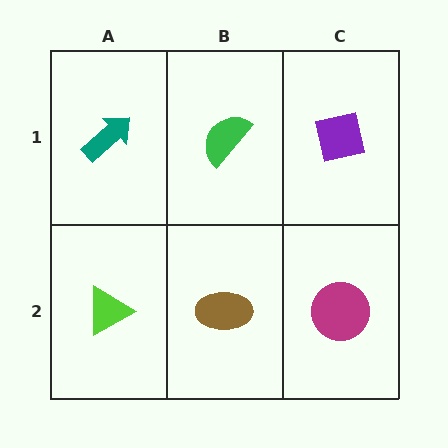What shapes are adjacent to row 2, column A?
A teal arrow (row 1, column A), a brown ellipse (row 2, column B).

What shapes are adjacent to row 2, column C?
A purple square (row 1, column C), a brown ellipse (row 2, column B).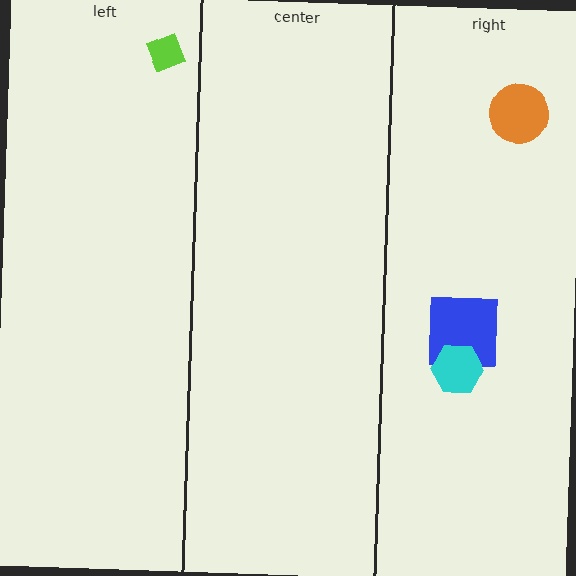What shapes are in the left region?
The lime diamond.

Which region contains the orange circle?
The right region.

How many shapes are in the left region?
1.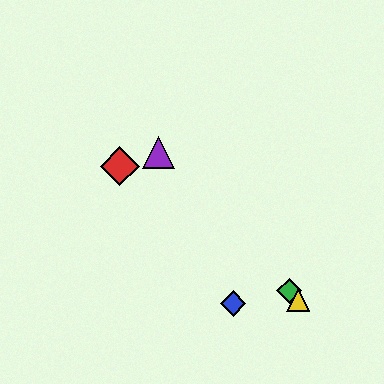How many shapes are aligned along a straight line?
3 shapes (the green diamond, the yellow triangle, the purple triangle) are aligned along a straight line.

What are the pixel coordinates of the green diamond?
The green diamond is at (289, 291).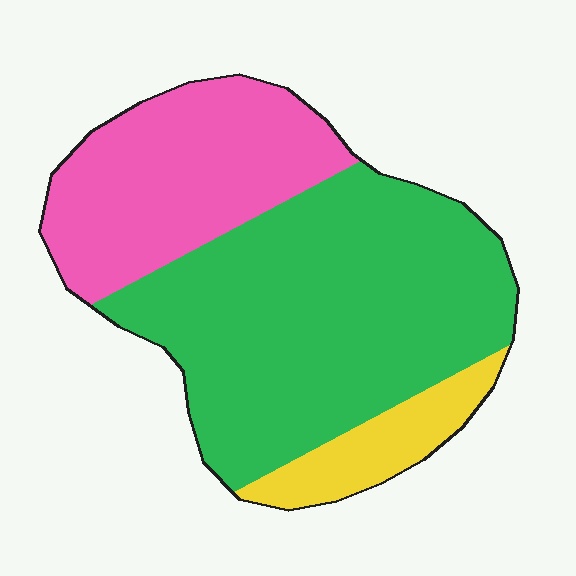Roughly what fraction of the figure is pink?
Pink takes up about one third (1/3) of the figure.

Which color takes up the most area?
Green, at roughly 60%.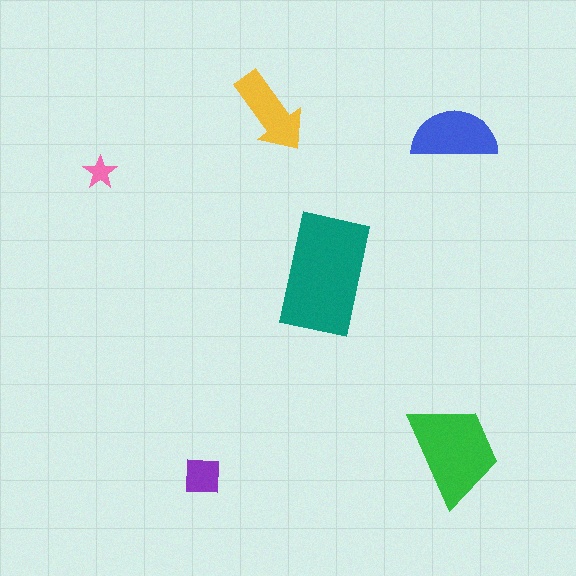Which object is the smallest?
The pink star.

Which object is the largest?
The teal rectangle.